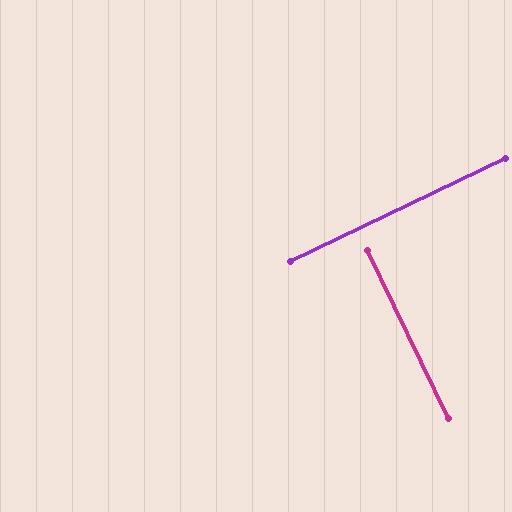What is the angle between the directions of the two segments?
Approximately 90 degrees.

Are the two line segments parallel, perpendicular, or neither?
Perpendicular — they meet at approximately 90°.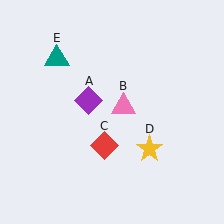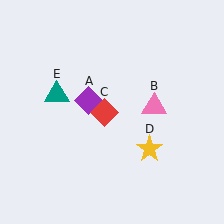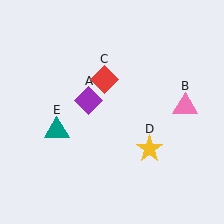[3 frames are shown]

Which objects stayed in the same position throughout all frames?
Purple diamond (object A) and yellow star (object D) remained stationary.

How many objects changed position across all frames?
3 objects changed position: pink triangle (object B), red diamond (object C), teal triangle (object E).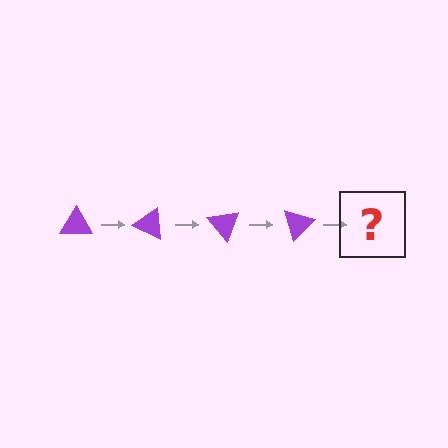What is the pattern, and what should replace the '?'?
The pattern is that the triangle rotates 25 degrees each step. The '?' should be a purple triangle rotated 100 degrees.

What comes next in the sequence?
The next element should be a purple triangle rotated 100 degrees.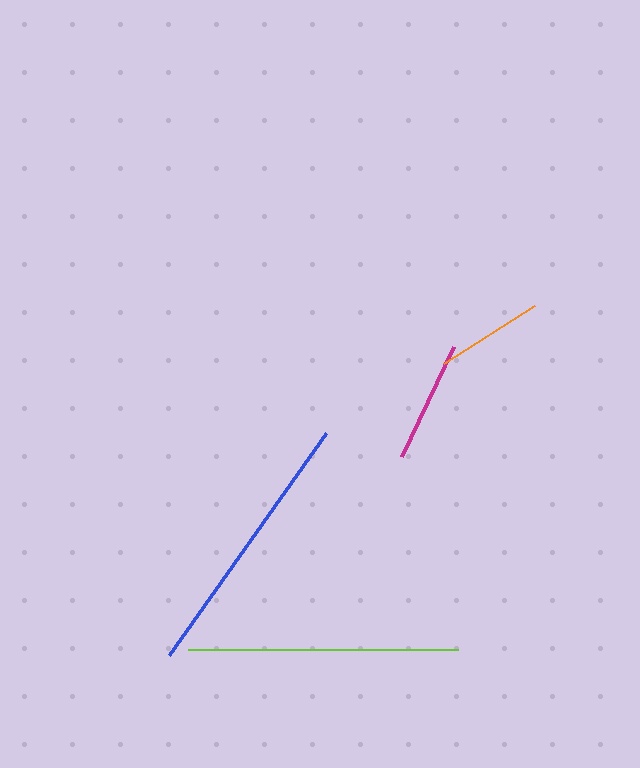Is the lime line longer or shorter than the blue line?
The blue line is longer than the lime line.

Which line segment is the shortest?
The orange line is the shortest at approximately 108 pixels.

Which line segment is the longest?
The blue line is the longest at approximately 272 pixels.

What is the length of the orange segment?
The orange segment is approximately 108 pixels long.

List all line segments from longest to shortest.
From longest to shortest: blue, lime, magenta, orange.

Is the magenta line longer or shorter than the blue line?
The blue line is longer than the magenta line.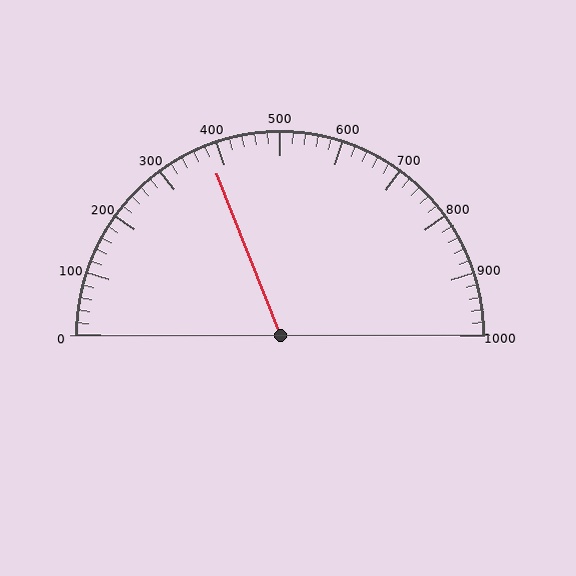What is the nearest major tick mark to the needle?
The nearest major tick mark is 400.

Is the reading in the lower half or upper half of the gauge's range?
The reading is in the lower half of the range (0 to 1000).